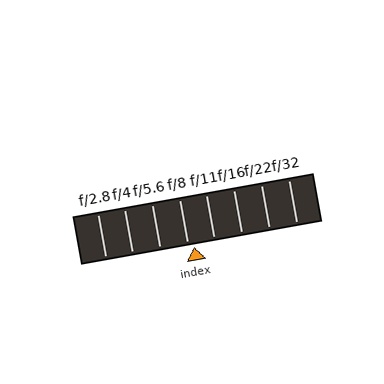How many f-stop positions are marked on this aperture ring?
There are 8 f-stop positions marked.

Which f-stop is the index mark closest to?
The index mark is closest to f/8.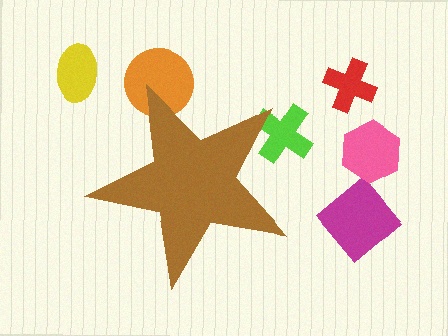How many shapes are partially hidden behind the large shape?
2 shapes are partially hidden.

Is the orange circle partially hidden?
Yes, the orange circle is partially hidden behind the brown star.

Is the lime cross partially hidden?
Yes, the lime cross is partially hidden behind the brown star.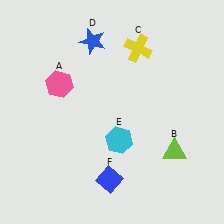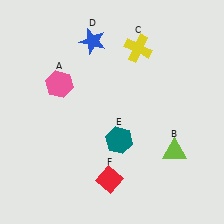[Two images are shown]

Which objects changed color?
E changed from cyan to teal. F changed from blue to red.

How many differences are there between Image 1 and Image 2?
There are 2 differences between the two images.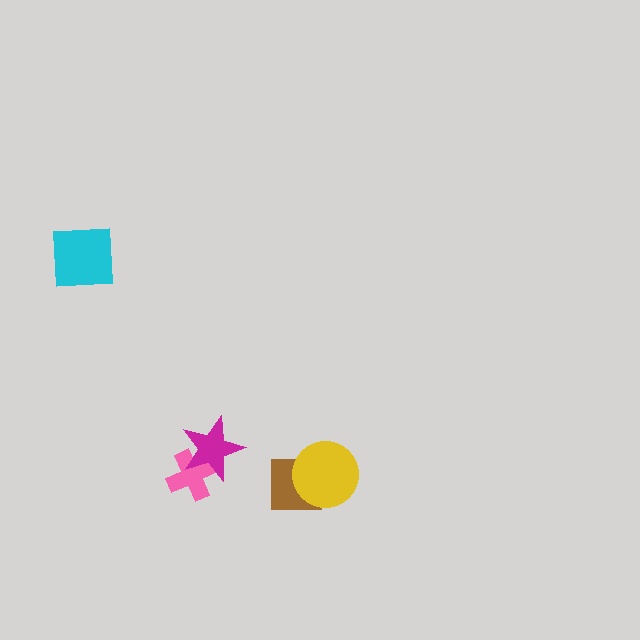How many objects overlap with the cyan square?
0 objects overlap with the cyan square.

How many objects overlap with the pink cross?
1 object overlaps with the pink cross.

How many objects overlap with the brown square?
1 object overlaps with the brown square.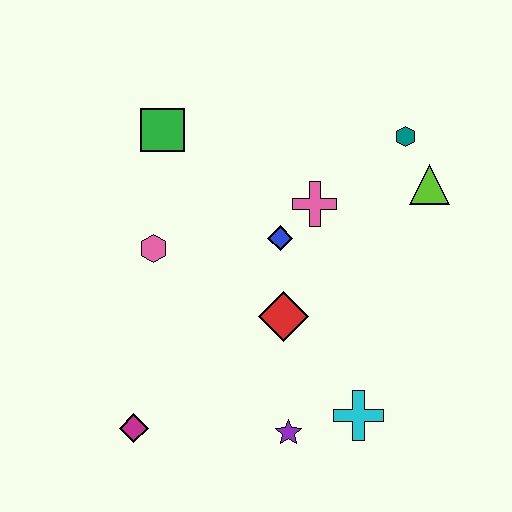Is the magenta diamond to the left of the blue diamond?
Yes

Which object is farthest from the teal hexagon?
The magenta diamond is farthest from the teal hexagon.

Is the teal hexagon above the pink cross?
Yes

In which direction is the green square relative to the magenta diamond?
The green square is above the magenta diamond.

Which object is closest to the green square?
The pink hexagon is closest to the green square.